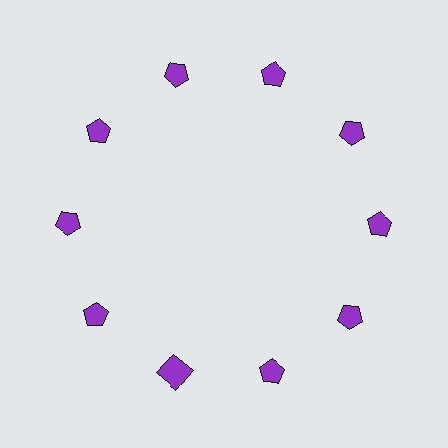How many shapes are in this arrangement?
There are 10 shapes arranged in a ring pattern.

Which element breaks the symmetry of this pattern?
The purple square at roughly the 7 o'clock position breaks the symmetry. All other shapes are purple pentagons.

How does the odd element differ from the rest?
It has a different shape: square instead of pentagon.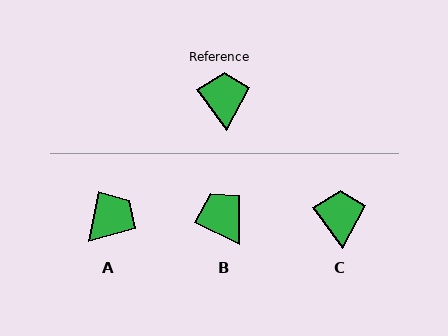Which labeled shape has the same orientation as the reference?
C.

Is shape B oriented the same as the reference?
No, it is off by about 28 degrees.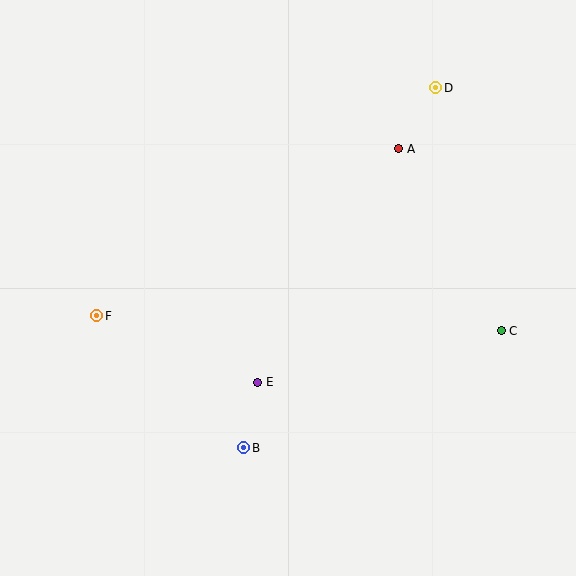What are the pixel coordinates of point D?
Point D is at (436, 88).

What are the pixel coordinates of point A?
Point A is at (399, 149).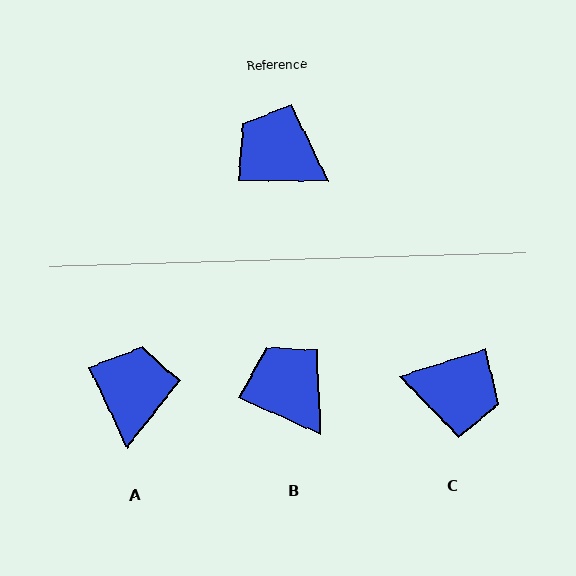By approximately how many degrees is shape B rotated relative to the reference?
Approximately 24 degrees clockwise.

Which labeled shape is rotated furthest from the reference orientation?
C, about 162 degrees away.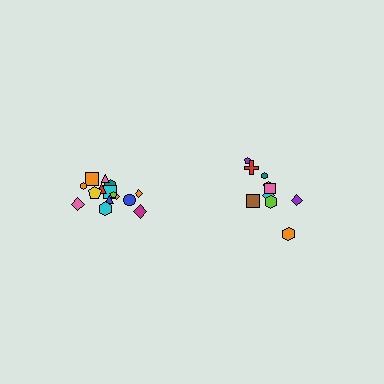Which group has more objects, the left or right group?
The left group.